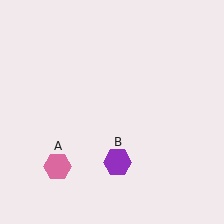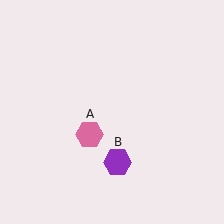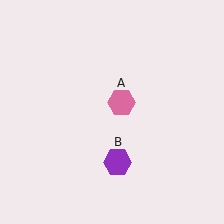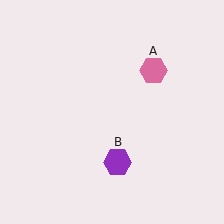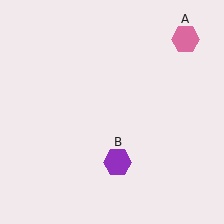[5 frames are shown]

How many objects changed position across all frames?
1 object changed position: pink hexagon (object A).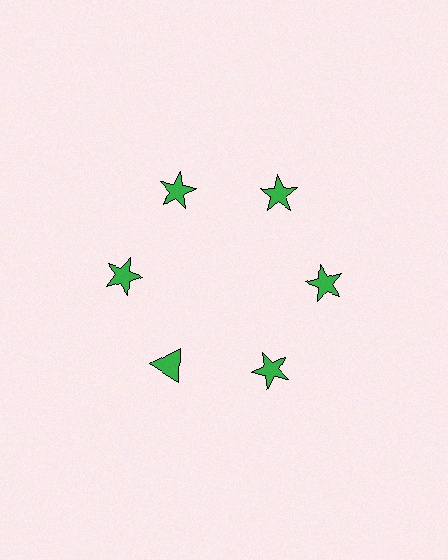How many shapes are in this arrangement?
There are 6 shapes arranged in a ring pattern.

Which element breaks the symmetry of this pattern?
The green triangle at roughly the 7 o'clock position breaks the symmetry. All other shapes are green stars.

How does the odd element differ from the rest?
It has a different shape: triangle instead of star.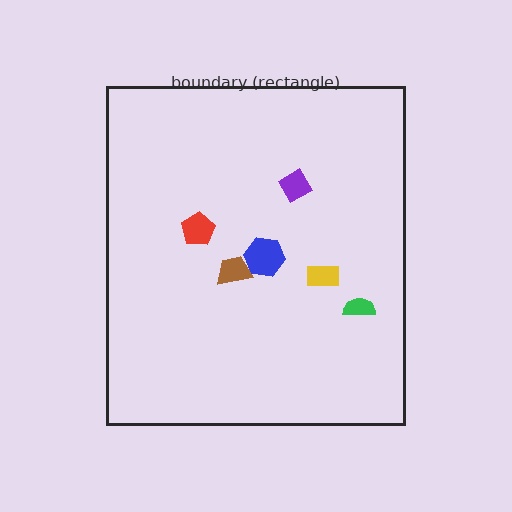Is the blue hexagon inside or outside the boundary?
Inside.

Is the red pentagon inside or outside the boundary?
Inside.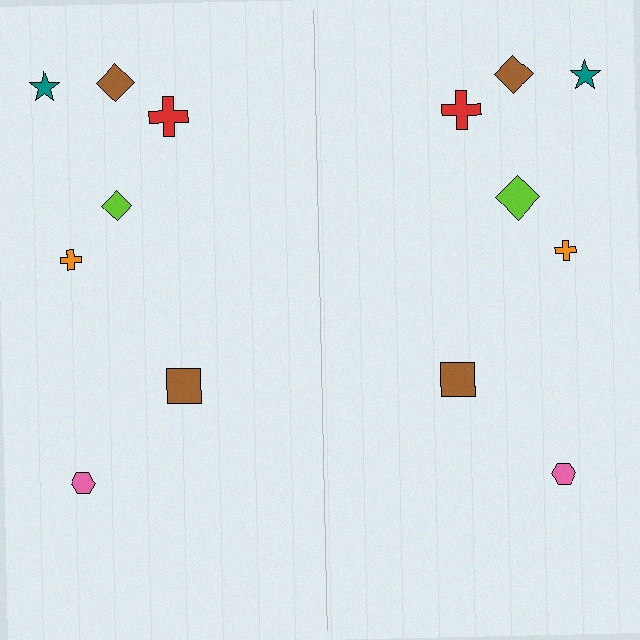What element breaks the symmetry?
The lime diamond on the right side has a different size than its mirror counterpart.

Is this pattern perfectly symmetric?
No, the pattern is not perfectly symmetric. The lime diamond on the right side has a different size than its mirror counterpart.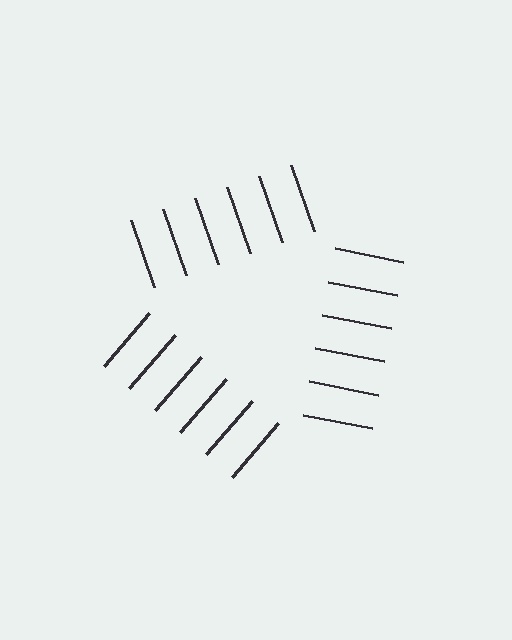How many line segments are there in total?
18 — 6 along each of the 3 edges.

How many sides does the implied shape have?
3 sides — the line-ends trace a triangle.